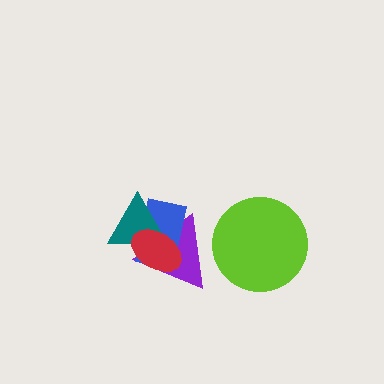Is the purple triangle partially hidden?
Yes, it is partially covered by another shape.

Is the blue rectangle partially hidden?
Yes, it is partially covered by another shape.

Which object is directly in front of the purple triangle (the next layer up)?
The blue rectangle is directly in front of the purple triangle.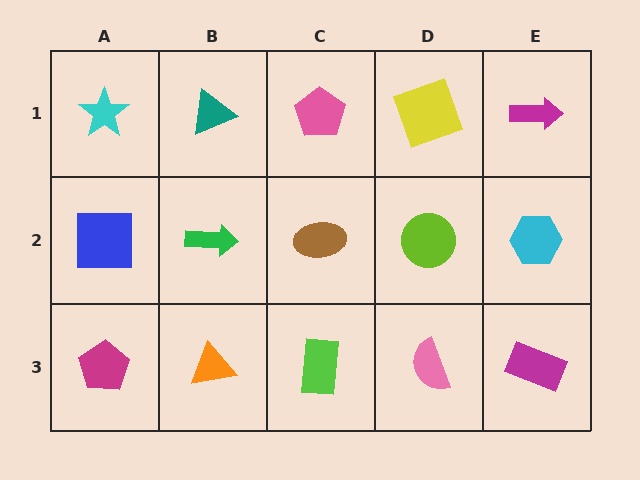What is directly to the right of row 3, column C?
A pink semicircle.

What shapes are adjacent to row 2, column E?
A magenta arrow (row 1, column E), a magenta rectangle (row 3, column E), a lime circle (row 2, column D).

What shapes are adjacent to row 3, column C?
A brown ellipse (row 2, column C), an orange triangle (row 3, column B), a pink semicircle (row 3, column D).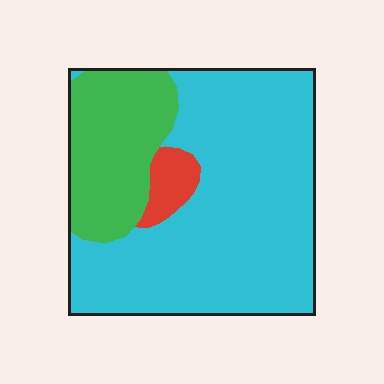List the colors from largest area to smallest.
From largest to smallest: cyan, green, red.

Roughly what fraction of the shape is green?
Green takes up about one quarter (1/4) of the shape.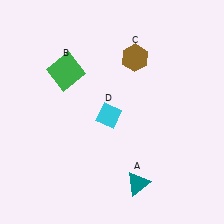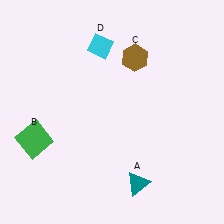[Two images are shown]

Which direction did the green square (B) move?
The green square (B) moved down.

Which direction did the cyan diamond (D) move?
The cyan diamond (D) moved up.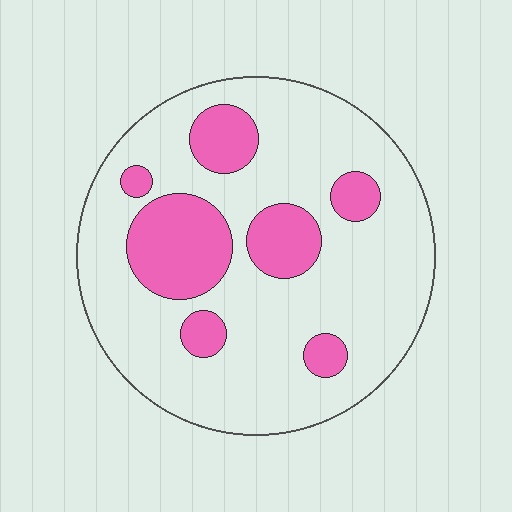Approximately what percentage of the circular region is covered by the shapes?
Approximately 25%.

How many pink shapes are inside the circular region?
7.